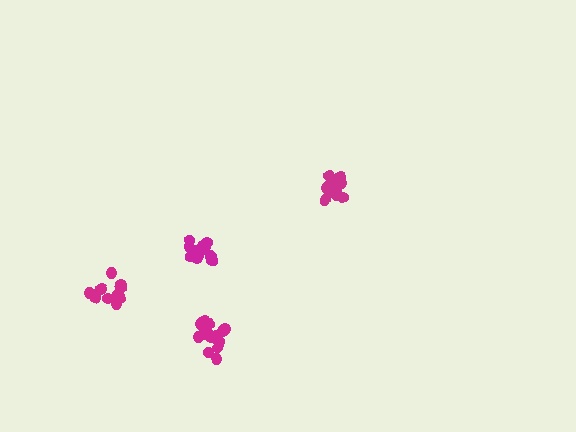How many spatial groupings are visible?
There are 4 spatial groupings.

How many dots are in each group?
Group 1: 14 dots, Group 2: 13 dots, Group 3: 12 dots, Group 4: 16 dots (55 total).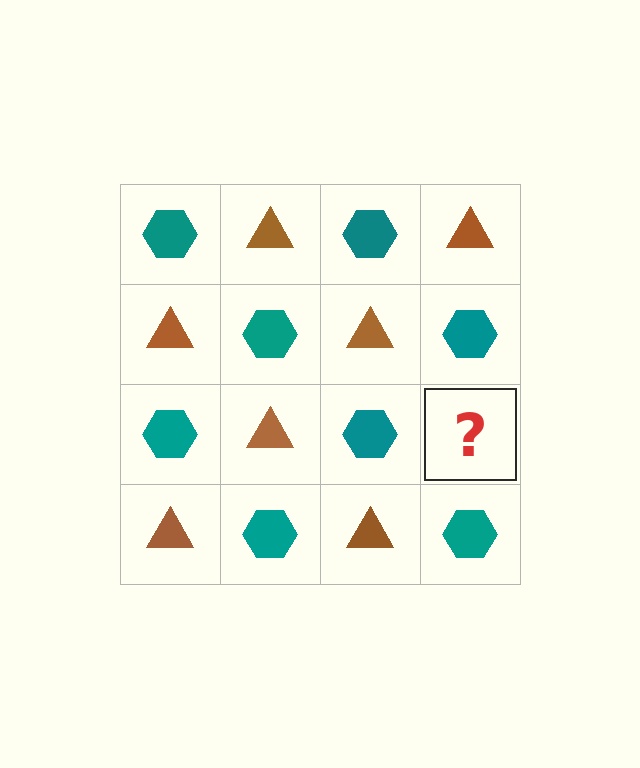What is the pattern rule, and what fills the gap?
The rule is that it alternates teal hexagon and brown triangle in a checkerboard pattern. The gap should be filled with a brown triangle.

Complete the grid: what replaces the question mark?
The question mark should be replaced with a brown triangle.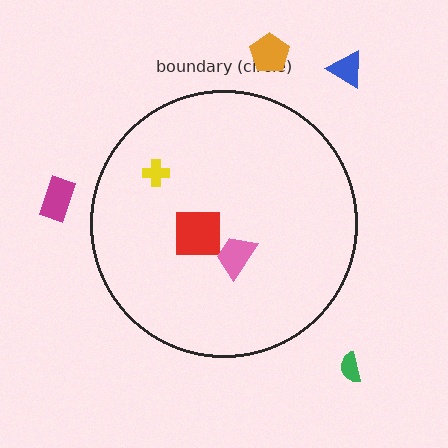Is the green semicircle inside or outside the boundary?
Outside.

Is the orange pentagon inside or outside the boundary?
Outside.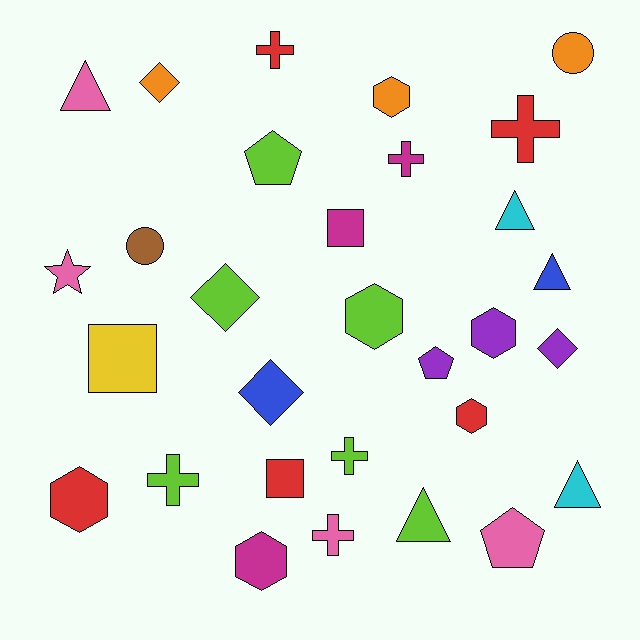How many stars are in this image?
There is 1 star.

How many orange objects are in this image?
There are 3 orange objects.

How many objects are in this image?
There are 30 objects.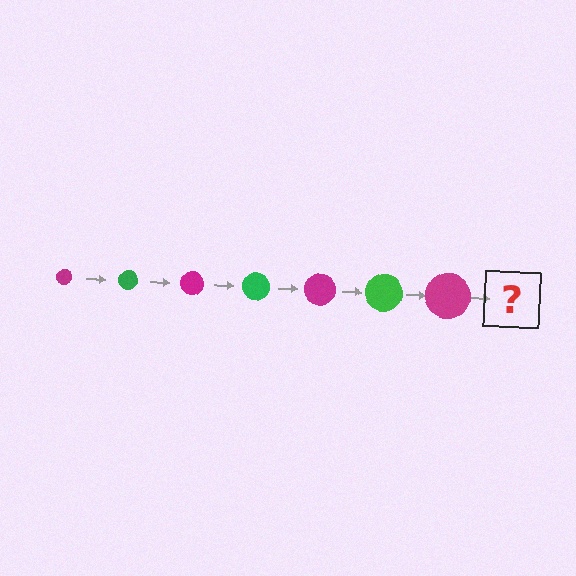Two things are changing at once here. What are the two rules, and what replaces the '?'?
The two rules are that the circle grows larger each step and the color cycles through magenta and green. The '?' should be a green circle, larger than the previous one.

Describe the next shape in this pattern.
It should be a green circle, larger than the previous one.